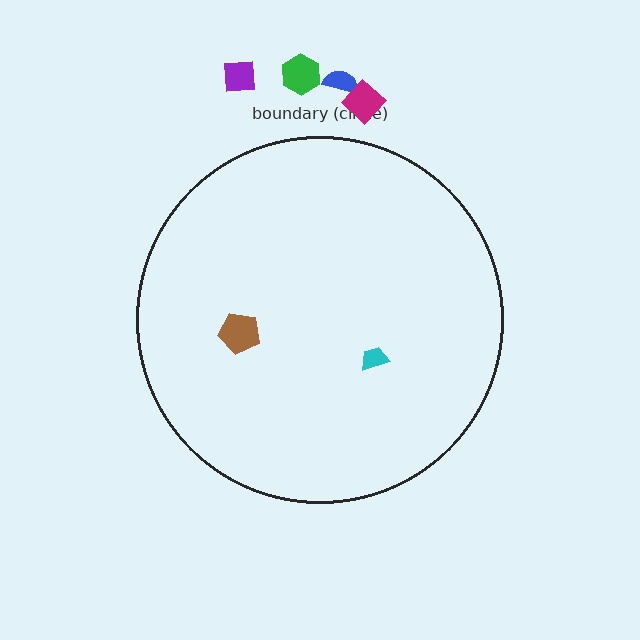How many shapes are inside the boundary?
2 inside, 4 outside.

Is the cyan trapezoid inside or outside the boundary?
Inside.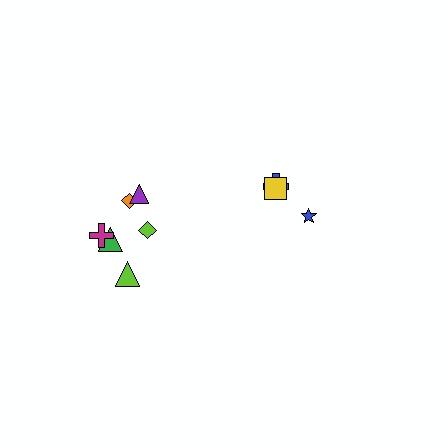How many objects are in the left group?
There are 6 objects.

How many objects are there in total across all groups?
There are 9 objects.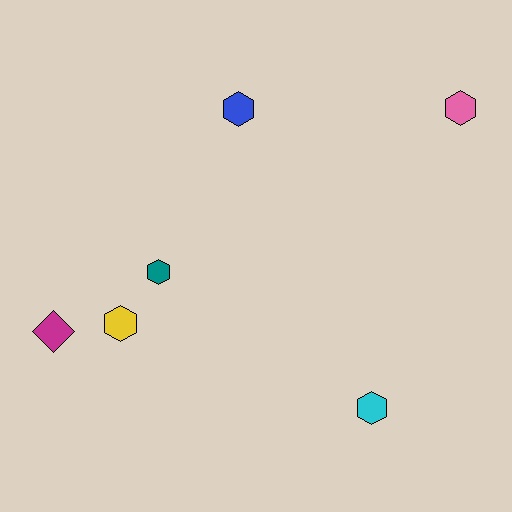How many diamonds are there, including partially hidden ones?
There is 1 diamond.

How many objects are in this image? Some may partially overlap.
There are 6 objects.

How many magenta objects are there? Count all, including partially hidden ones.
There is 1 magenta object.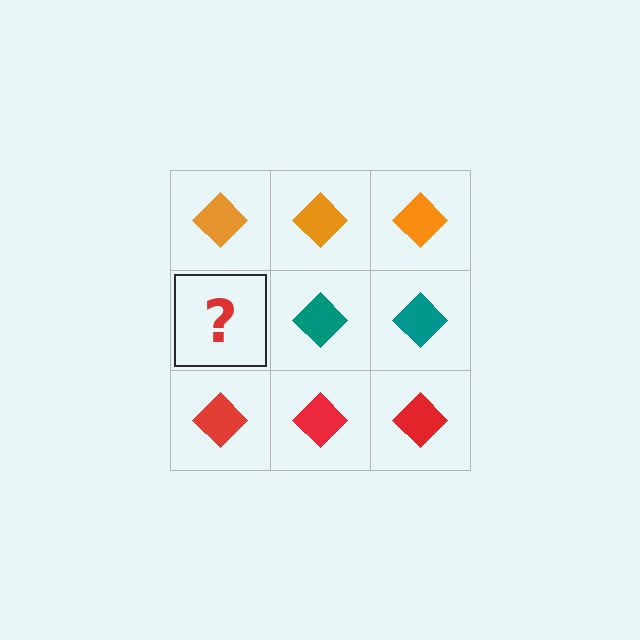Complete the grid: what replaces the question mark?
The question mark should be replaced with a teal diamond.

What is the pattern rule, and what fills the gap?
The rule is that each row has a consistent color. The gap should be filled with a teal diamond.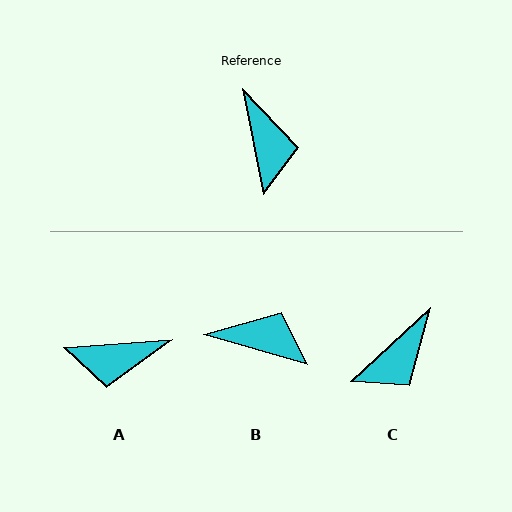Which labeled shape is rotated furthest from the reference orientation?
A, about 97 degrees away.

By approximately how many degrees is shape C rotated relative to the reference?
Approximately 58 degrees clockwise.